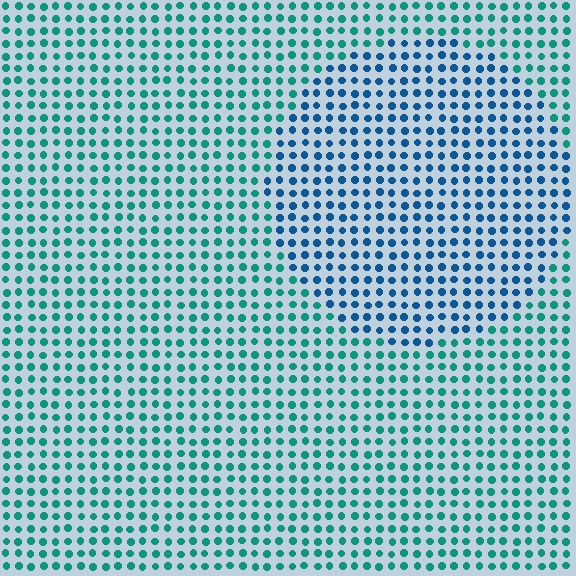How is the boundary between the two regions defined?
The boundary is defined purely by a slight shift in hue (about 37 degrees). Spacing, size, and orientation are identical on both sides.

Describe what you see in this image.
The image is filled with small teal elements in a uniform arrangement. A circle-shaped region is visible where the elements are tinted to a slightly different hue, forming a subtle color boundary.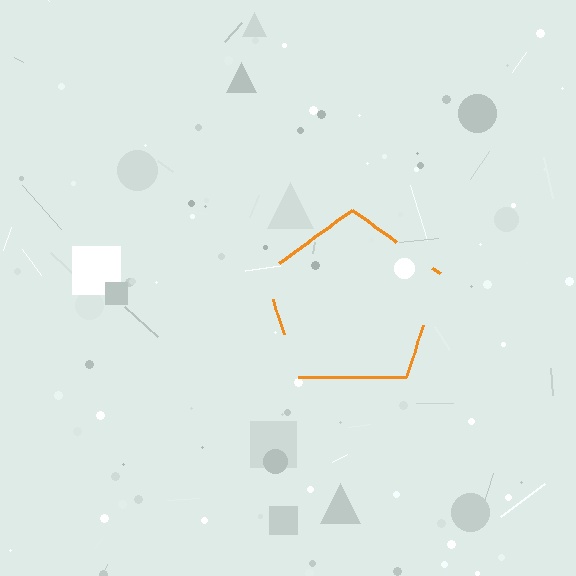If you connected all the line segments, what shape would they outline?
They would outline a pentagon.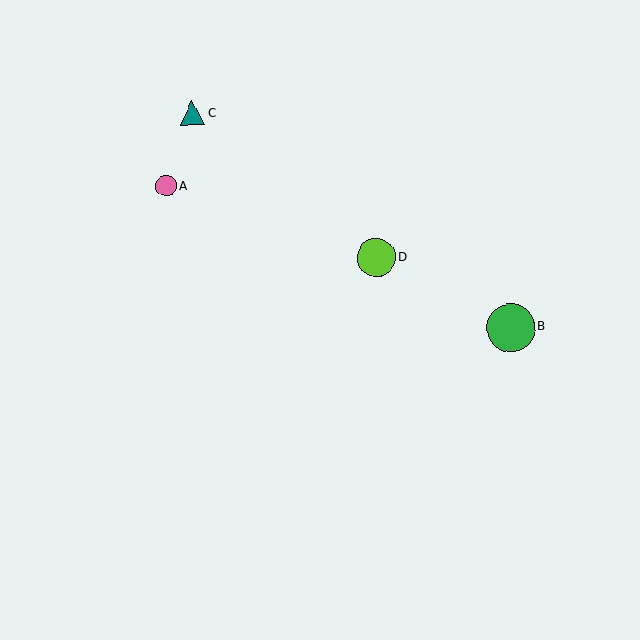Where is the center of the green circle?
The center of the green circle is at (511, 328).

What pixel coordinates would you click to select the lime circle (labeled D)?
Click at (376, 258) to select the lime circle D.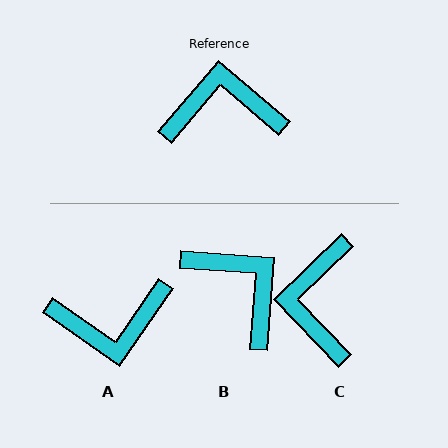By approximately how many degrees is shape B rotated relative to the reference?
Approximately 54 degrees clockwise.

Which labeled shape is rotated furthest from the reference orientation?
A, about 174 degrees away.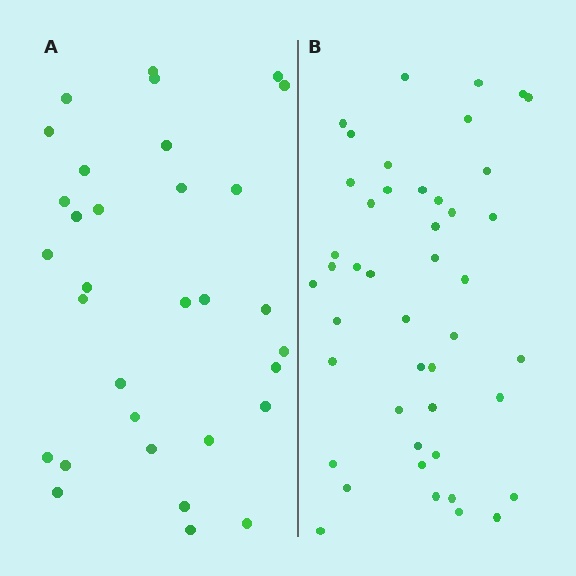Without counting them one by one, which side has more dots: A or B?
Region B (the right region) has more dots.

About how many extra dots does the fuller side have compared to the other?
Region B has approximately 15 more dots than region A.